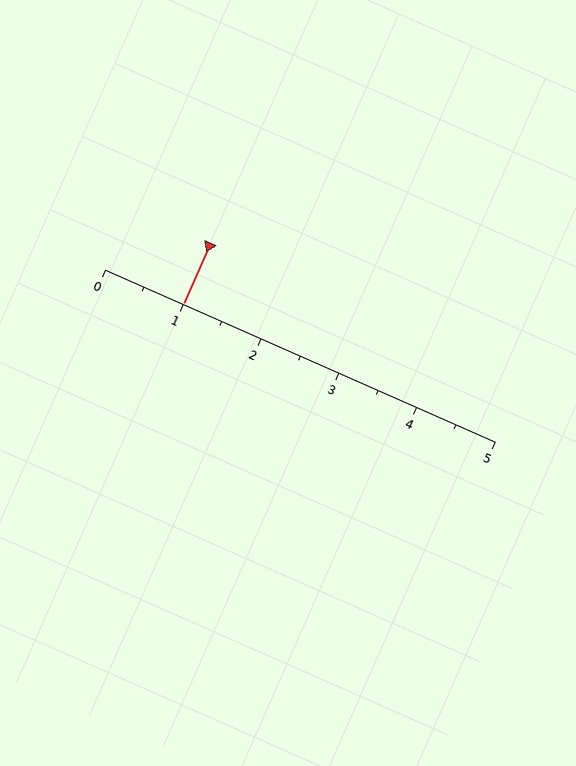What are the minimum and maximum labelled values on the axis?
The axis runs from 0 to 5.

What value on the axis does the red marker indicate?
The marker indicates approximately 1.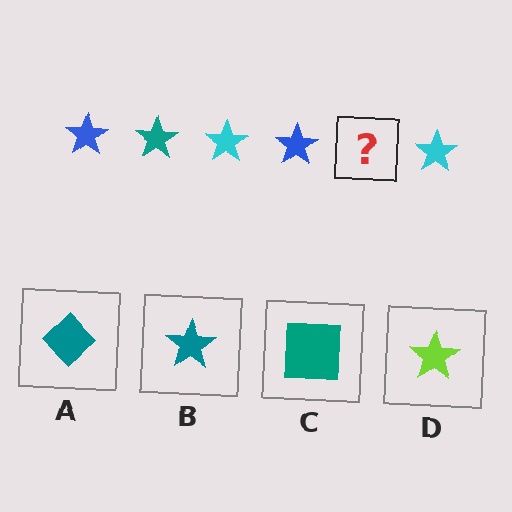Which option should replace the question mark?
Option B.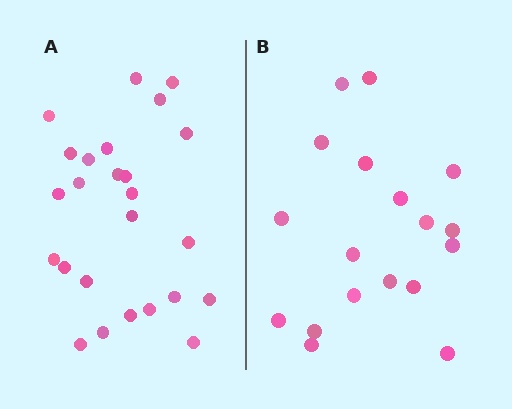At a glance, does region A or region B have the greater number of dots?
Region A (the left region) has more dots.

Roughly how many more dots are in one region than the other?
Region A has roughly 8 or so more dots than region B.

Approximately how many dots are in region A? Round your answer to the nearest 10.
About 20 dots. (The exact count is 25, which rounds to 20.)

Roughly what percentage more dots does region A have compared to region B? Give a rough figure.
About 40% more.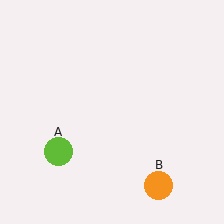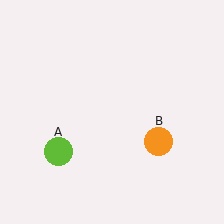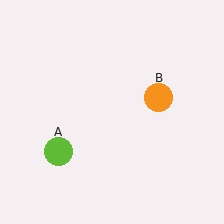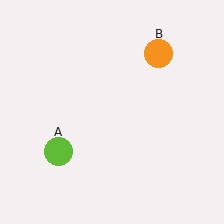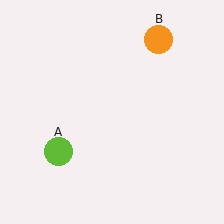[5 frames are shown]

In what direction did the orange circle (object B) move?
The orange circle (object B) moved up.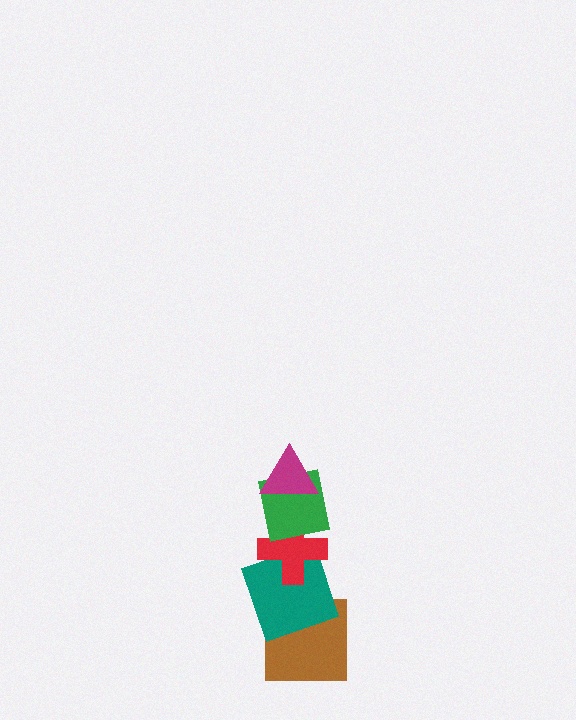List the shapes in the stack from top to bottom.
From top to bottom: the magenta triangle, the green square, the red cross, the teal square, the brown square.